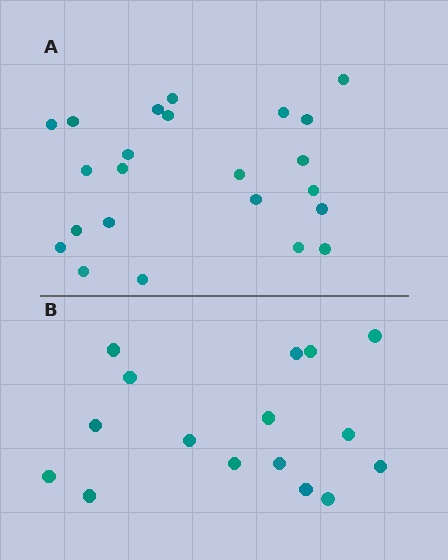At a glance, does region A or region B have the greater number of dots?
Region A (the top region) has more dots.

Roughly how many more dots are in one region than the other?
Region A has roughly 8 or so more dots than region B.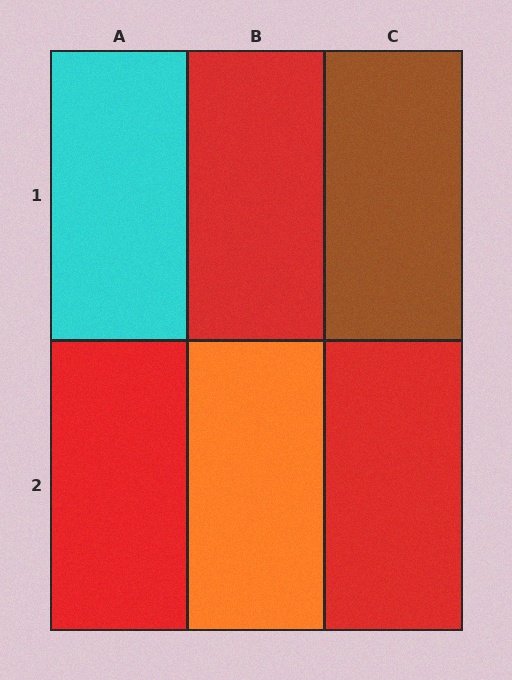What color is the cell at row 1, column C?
Brown.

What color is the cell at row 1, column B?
Red.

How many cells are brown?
1 cell is brown.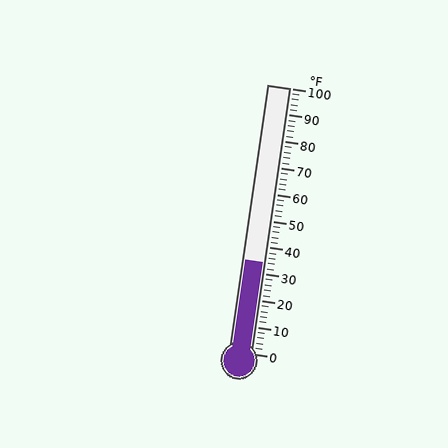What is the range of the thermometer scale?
The thermometer scale ranges from 0°F to 100°F.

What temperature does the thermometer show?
The thermometer shows approximately 34°F.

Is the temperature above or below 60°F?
The temperature is below 60°F.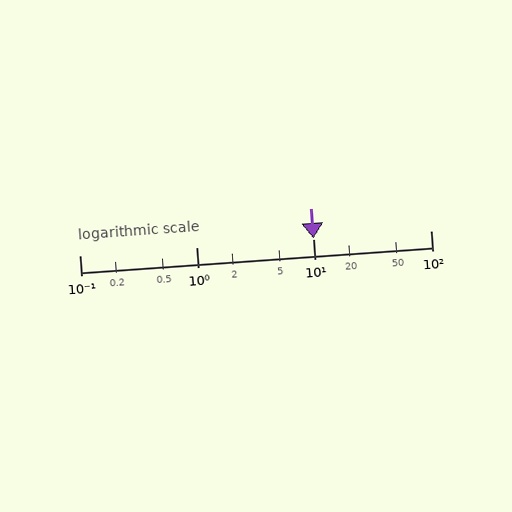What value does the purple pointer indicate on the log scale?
The pointer indicates approximately 9.9.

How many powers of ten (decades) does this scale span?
The scale spans 3 decades, from 0.1 to 100.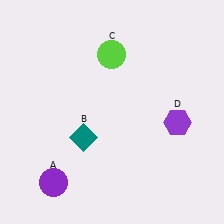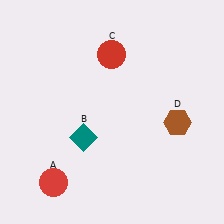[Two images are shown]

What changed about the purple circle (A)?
In Image 1, A is purple. In Image 2, it changed to red.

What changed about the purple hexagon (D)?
In Image 1, D is purple. In Image 2, it changed to brown.